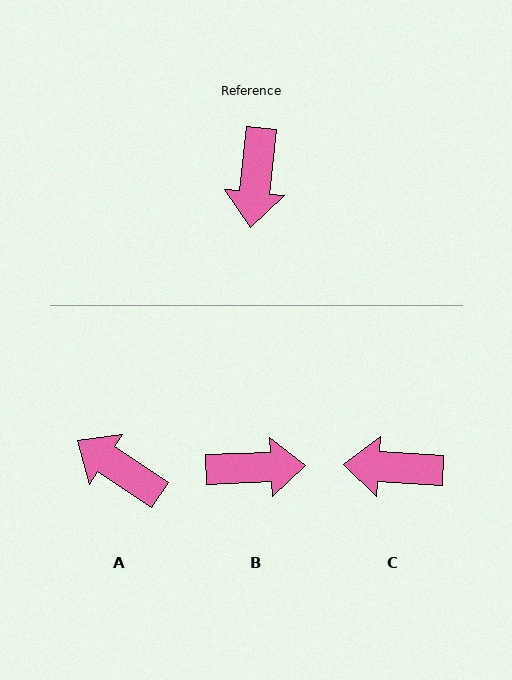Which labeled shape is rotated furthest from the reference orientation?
A, about 117 degrees away.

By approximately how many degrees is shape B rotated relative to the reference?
Approximately 99 degrees counter-clockwise.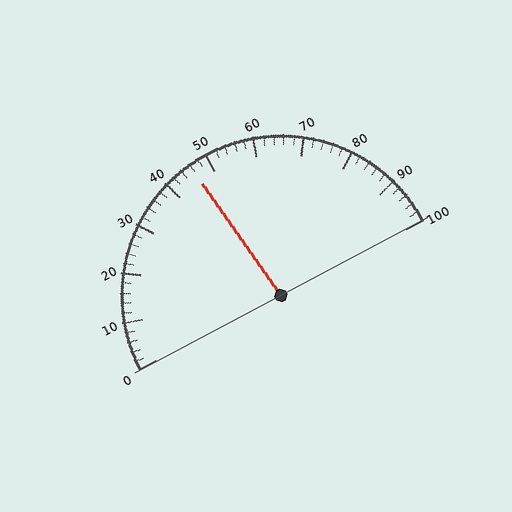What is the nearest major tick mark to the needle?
The nearest major tick mark is 50.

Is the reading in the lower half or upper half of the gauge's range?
The reading is in the lower half of the range (0 to 100).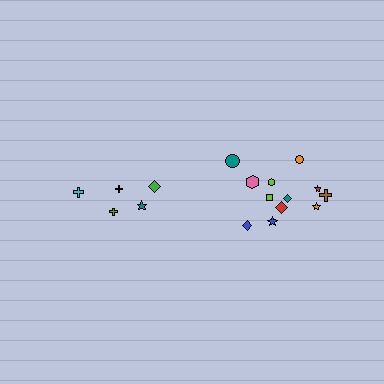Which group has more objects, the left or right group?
The right group.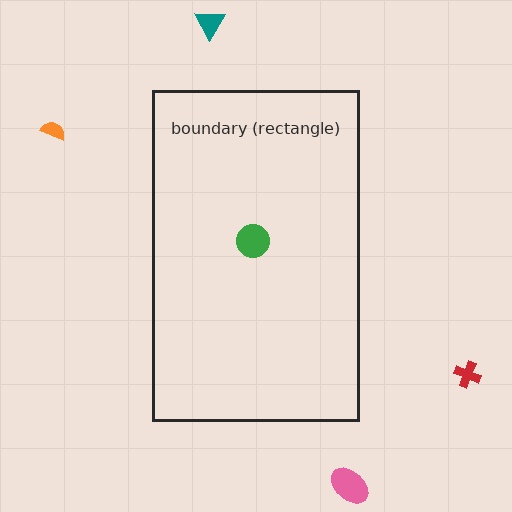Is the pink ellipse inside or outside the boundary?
Outside.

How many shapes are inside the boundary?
1 inside, 4 outside.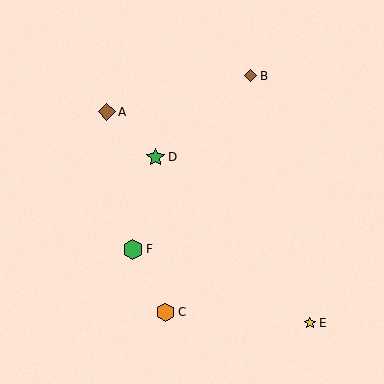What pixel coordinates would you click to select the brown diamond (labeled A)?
Click at (107, 112) to select the brown diamond A.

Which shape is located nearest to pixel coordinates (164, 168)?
The green star (labeled D) at (155, 157) is nearest to that location.